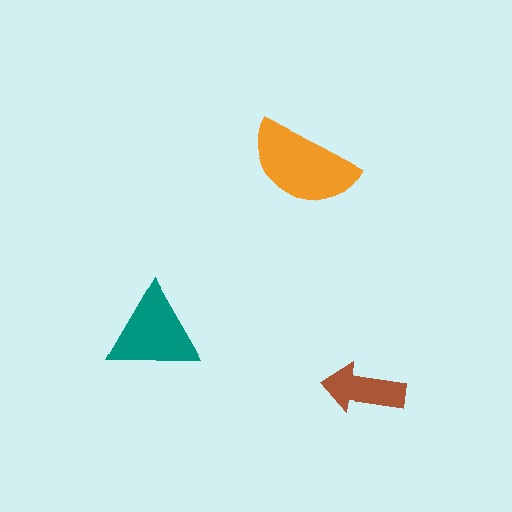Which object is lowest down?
The brown arrow is bottommost.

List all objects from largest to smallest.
The orange semicircle, the teal triangle, the brown arrow.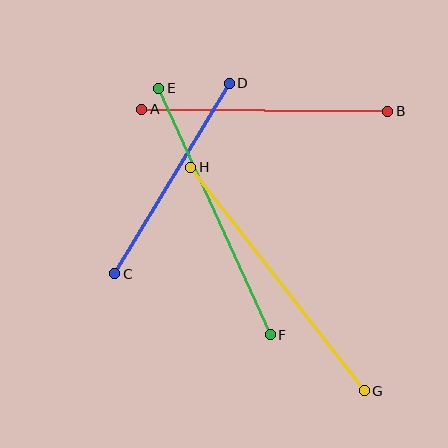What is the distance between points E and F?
The distance is approximately 271 pixels.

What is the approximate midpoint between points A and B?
The midpoint is at approximately (265, 110) pixels.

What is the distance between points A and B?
The distance is approximately 246 pixels.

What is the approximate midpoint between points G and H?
The midpoint is at approximately (277, 279) pixels.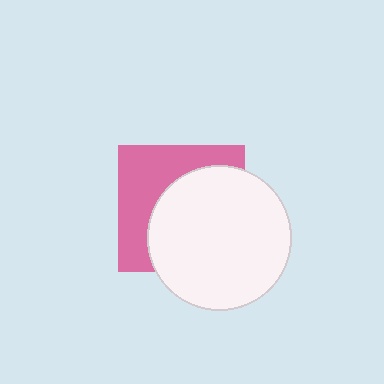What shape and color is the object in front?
The object in front is a white circle.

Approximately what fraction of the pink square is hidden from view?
Roughly 57% of the pink square is hidden behind the white circle.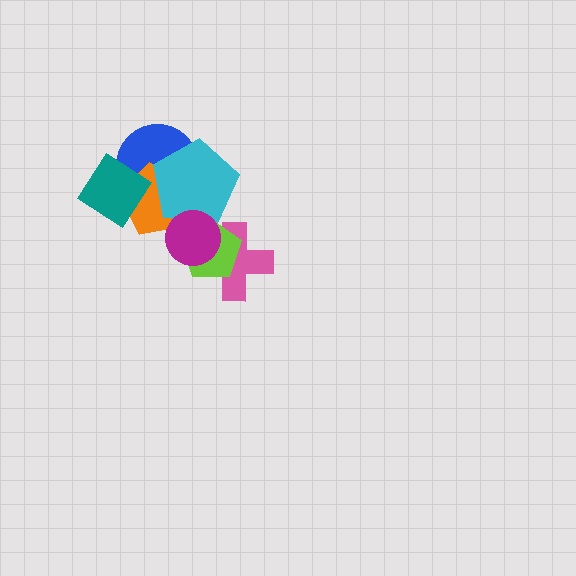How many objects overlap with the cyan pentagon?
4 objects overlap with the cyan pentagon.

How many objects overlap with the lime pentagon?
3 objects overlap with the lime pentagon.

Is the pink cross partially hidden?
Yes, it is partially covered by another shape.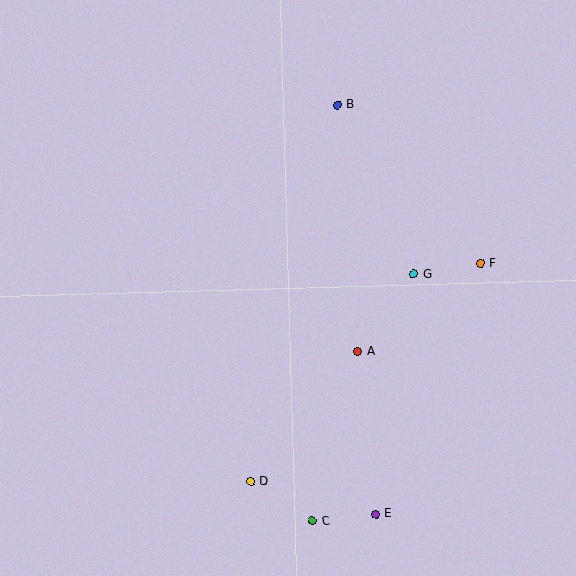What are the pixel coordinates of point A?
Point A is at (357, 352).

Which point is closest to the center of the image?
Point A at (357, 352) is closest to the center.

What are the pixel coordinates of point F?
Point F is at (481, 263).